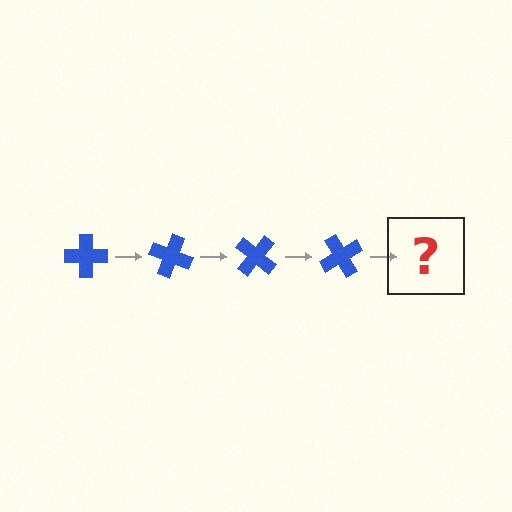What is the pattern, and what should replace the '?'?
The pattern is that the cross rotates 20 degrees each step. The '?' should be a blue cross rotated 80 degrees.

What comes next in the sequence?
The next element should be a blue cross rotated 80 degrees.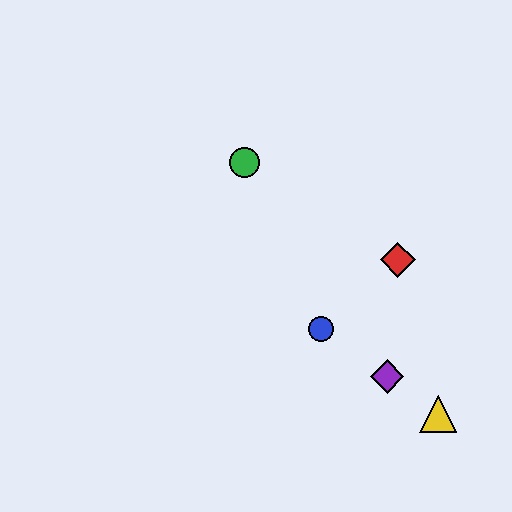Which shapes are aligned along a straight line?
The blue circle, the yellow triangle, the purple diamond are aligned along a straight line.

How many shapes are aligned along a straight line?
3 shapes (the blue circle, the yellow triangle, the purple diamond) are aligned along a straight line.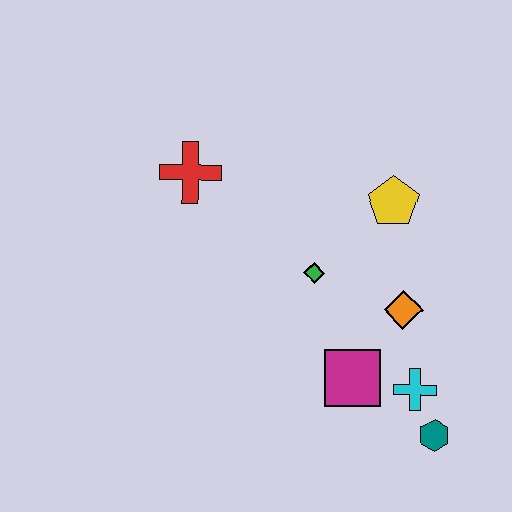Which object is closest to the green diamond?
The orange diamond is closest to the green diamond.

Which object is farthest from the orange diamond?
The red cross is farthest from the orange diamond.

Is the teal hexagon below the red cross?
Yes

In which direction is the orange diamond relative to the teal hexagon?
The orange diamond is above the teal hexagon.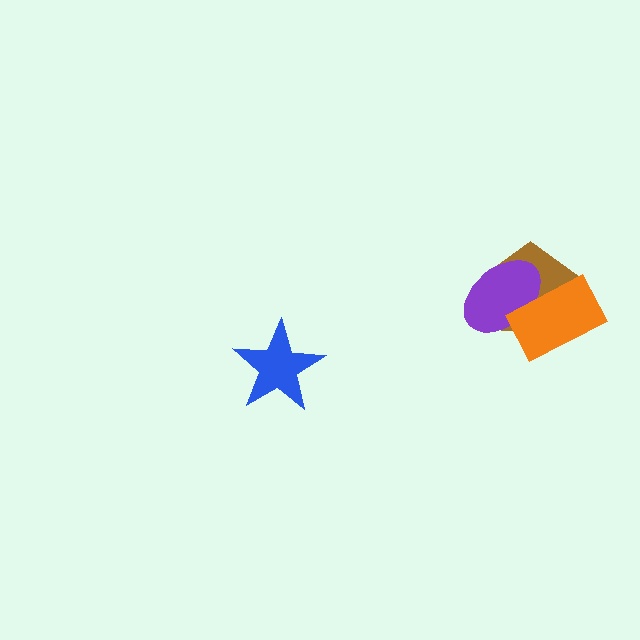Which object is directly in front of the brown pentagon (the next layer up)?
The purple ellipse is directly in front of the brown pentagon.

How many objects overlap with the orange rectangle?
2 objects overlap with the orange rectangle.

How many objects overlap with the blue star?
0 objects overlap with the blue star.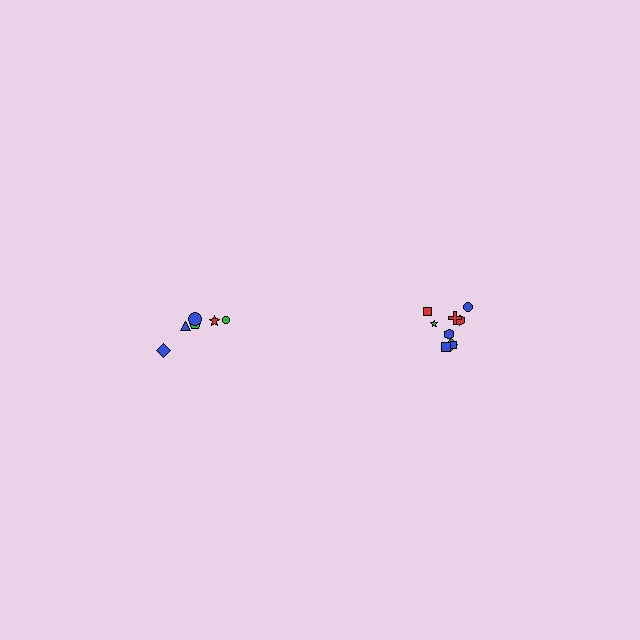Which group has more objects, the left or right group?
The right group.